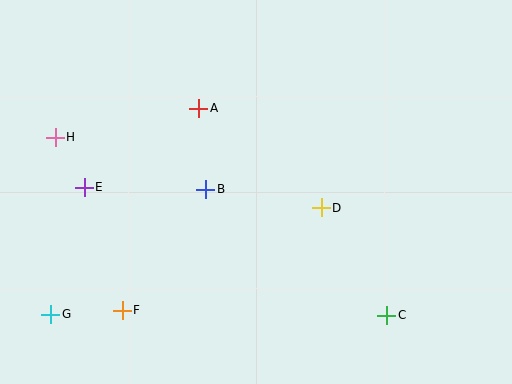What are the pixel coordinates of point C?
Point C is at (387, 315).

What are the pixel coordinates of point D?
Point D is at (321, 208).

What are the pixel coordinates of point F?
Point F is at (122, 310).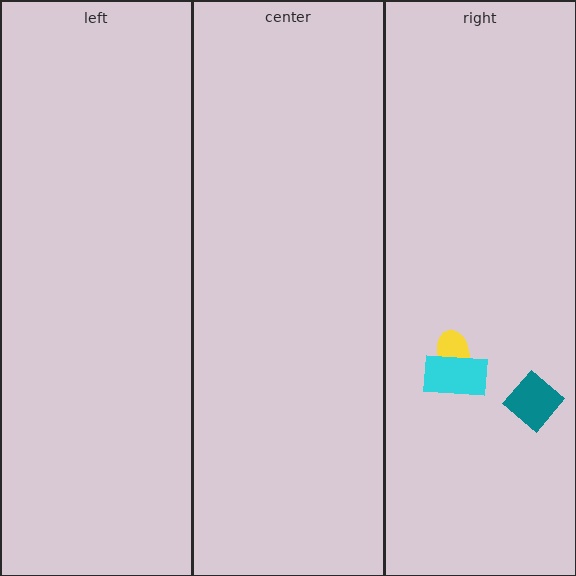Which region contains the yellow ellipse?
The right region.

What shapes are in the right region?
The yellow ellipse, the teal diamond, the cyan rectangle.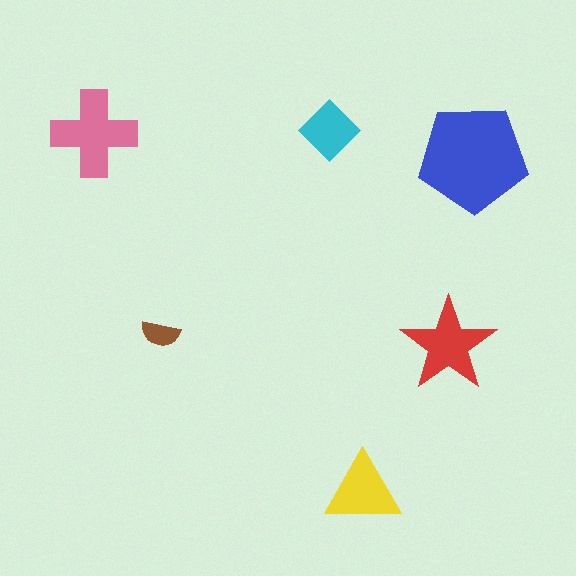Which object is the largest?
The blue pentagon.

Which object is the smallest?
The brown semicircle.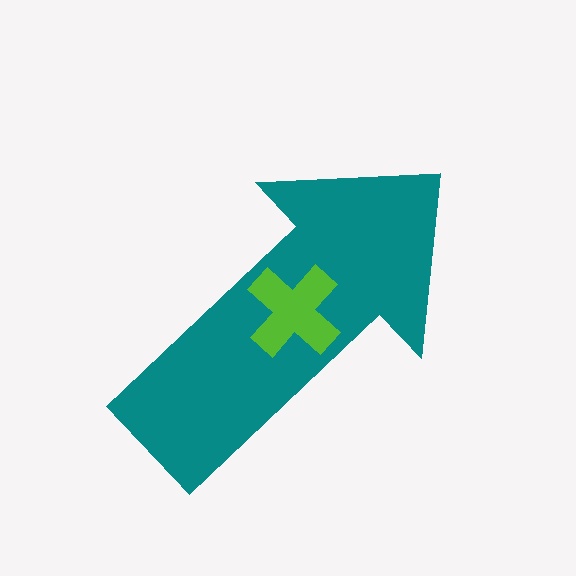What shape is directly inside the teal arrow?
The lime cross.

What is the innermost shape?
The lime cross.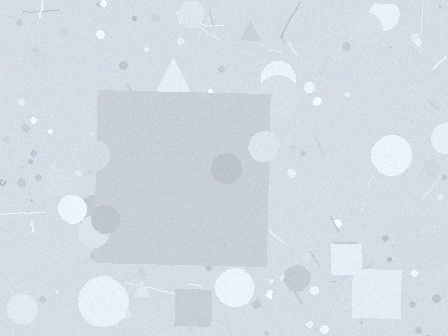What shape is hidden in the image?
A square is hidden in the image.